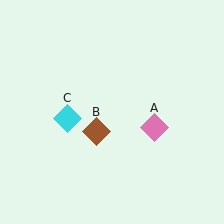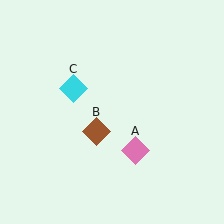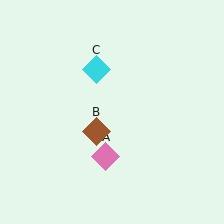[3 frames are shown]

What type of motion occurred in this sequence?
The pink diamond (object A), cyan diamond (object C) rotated clockwise around the center of the scene.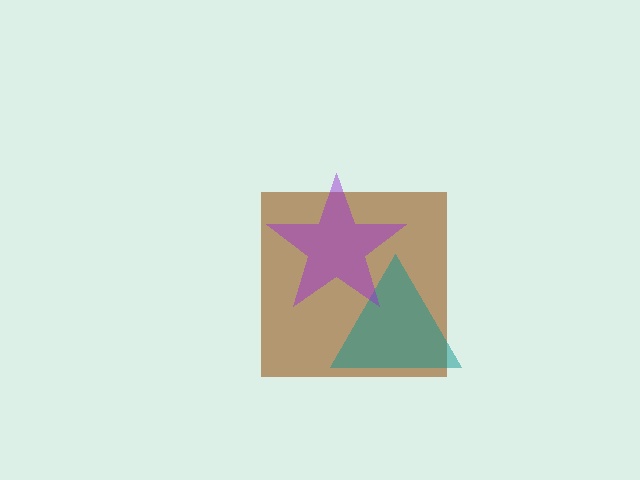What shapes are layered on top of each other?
The layered shapes are: a brown square, a teal triangle, a purple star.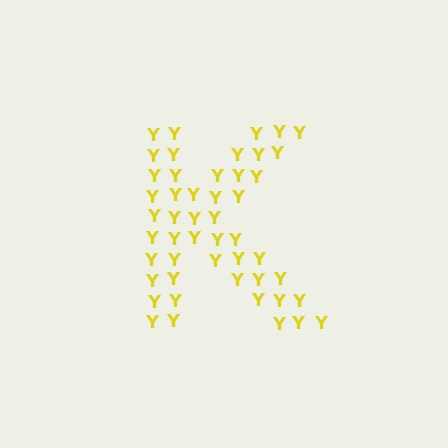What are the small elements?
The small elements are letter Y's.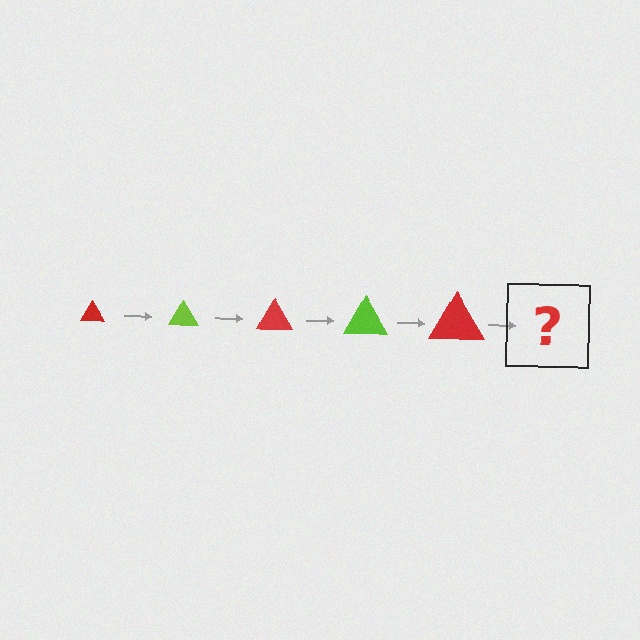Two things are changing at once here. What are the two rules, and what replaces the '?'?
The two rules are that the triangle grows larger each step and the color cycles through red and lime. The '?' should be a lime triangle, larger than the previous one.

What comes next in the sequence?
The next element should be a lime triangle, larger than the previous one.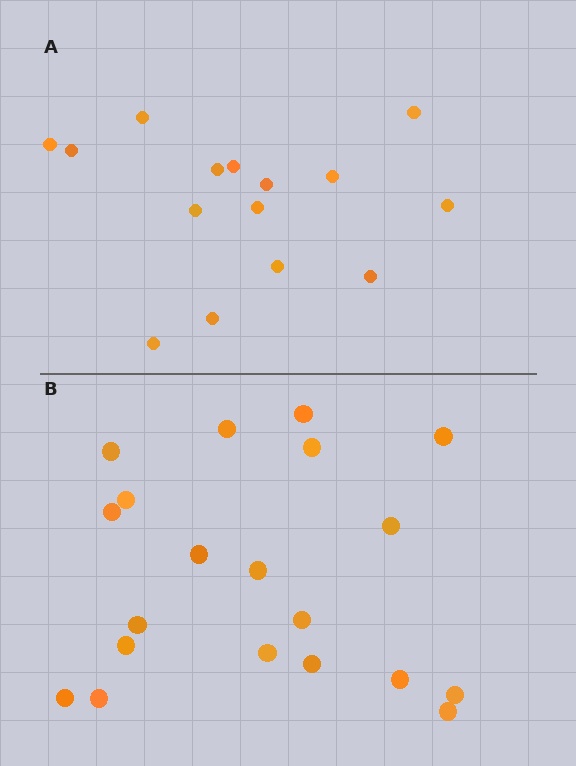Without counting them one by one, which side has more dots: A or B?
Region B (the bottom region) has more dots.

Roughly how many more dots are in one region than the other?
Region B has about 5 more dots than region A.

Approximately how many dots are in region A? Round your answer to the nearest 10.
About 20 dots. (The exact count is 15, which rounds to 20.)